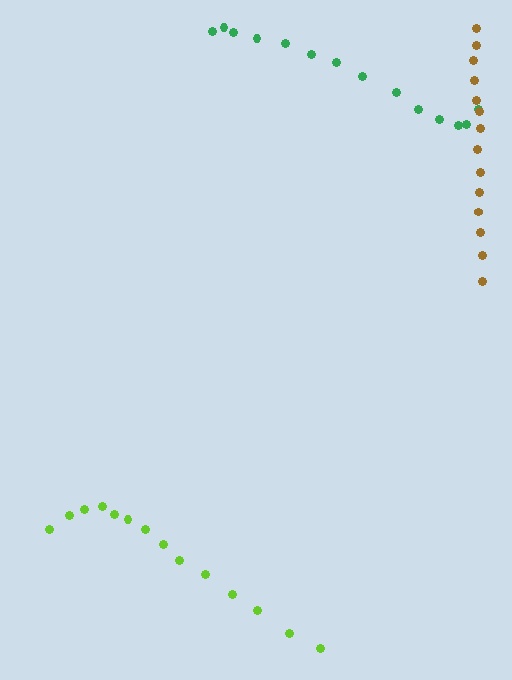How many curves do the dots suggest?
There are 3 distinct paths.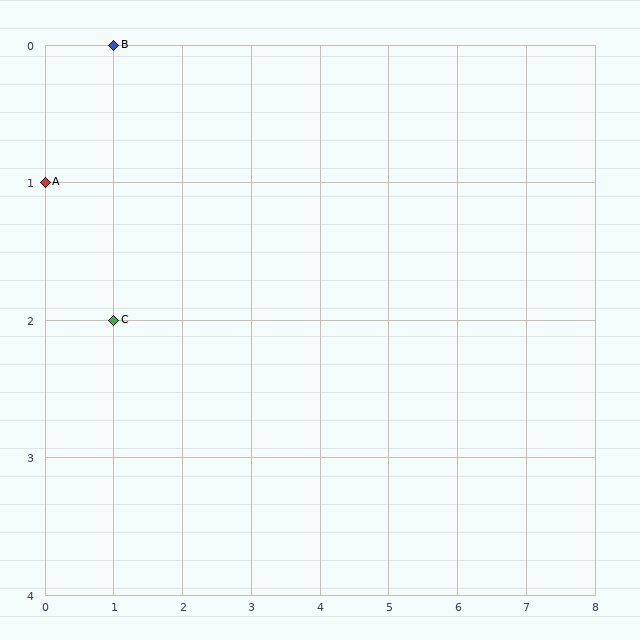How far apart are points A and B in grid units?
Points A and B are 1 column and 1 row apart (about 1.4 grid units diagonally).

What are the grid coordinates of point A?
Point A is at grid coordinates (0, 1).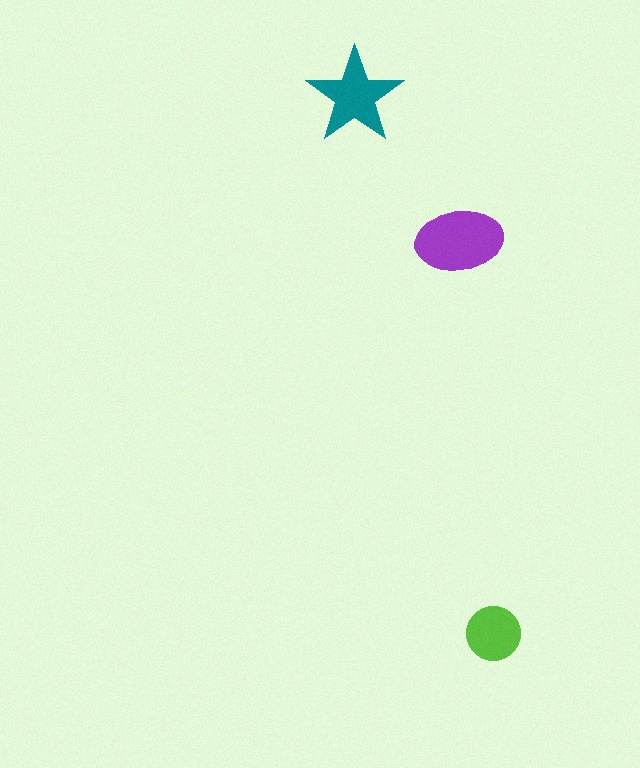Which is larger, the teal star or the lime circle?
The teal star.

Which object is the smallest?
The lime circle.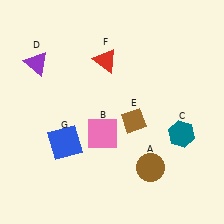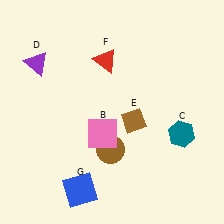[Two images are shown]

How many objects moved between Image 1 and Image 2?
2 objects moved between the two images.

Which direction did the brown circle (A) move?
The brown circle (A) moved left.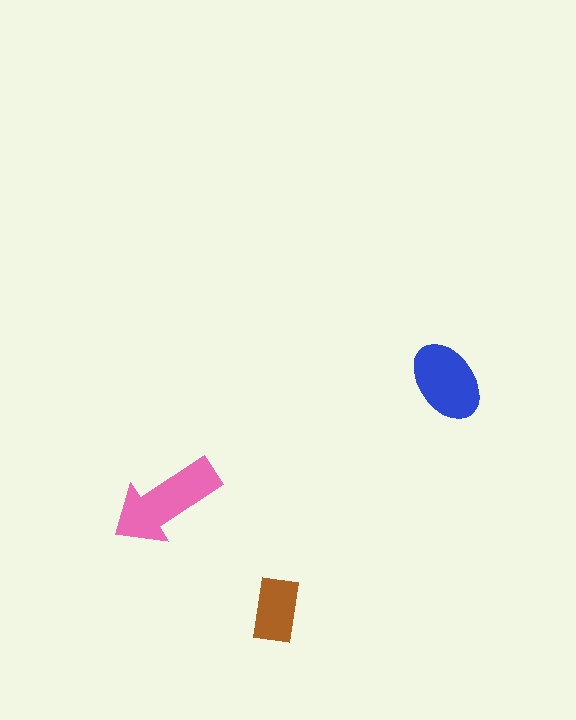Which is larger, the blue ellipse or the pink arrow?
The pink arrow.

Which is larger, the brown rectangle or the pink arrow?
The pink arrow.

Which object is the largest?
The pink arrow.